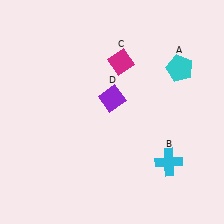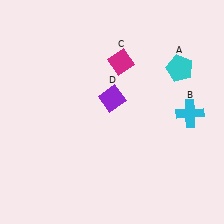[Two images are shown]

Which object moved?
The cyan cross (B) moved up.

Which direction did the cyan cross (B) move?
The cyan cross (B) moved up.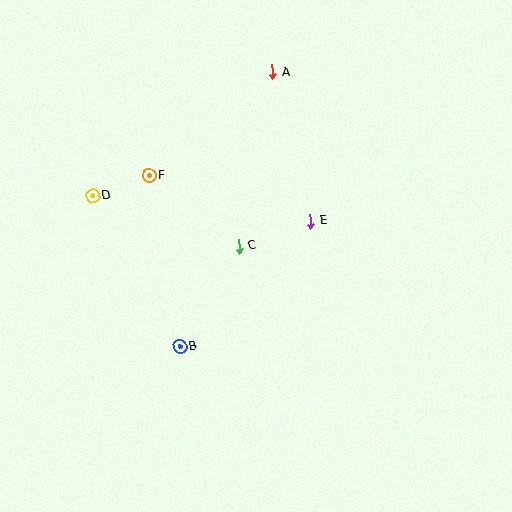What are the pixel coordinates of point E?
Point E is at (311, 221).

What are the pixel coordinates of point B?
Point B is at (180, 346).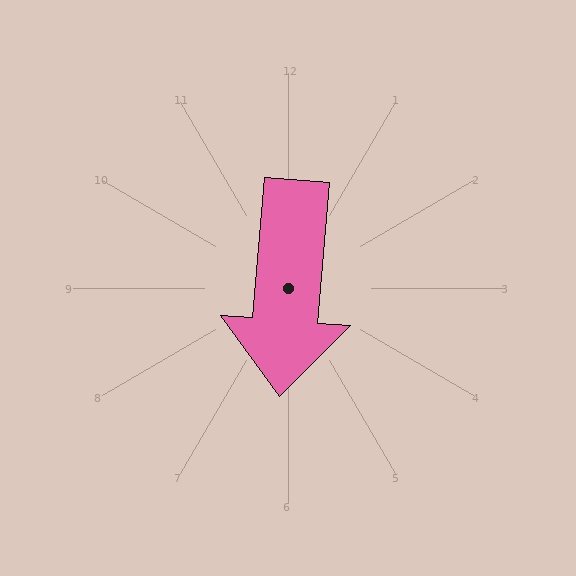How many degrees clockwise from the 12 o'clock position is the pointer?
Approximately 185 degrees.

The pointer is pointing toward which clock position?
Roughly 6 o'clock.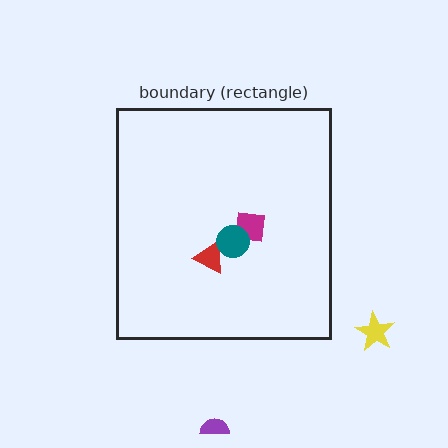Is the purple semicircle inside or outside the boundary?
Outside.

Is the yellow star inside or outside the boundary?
Outside.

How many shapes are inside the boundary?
3 inside, 2 outside.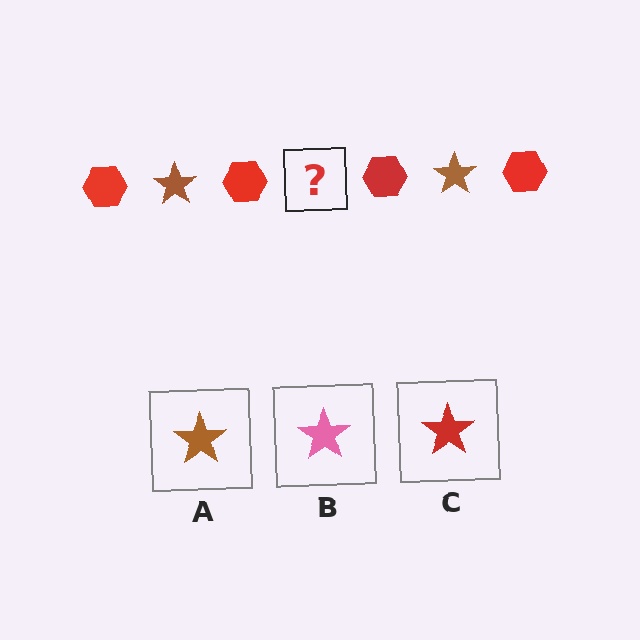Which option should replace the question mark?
Option A.